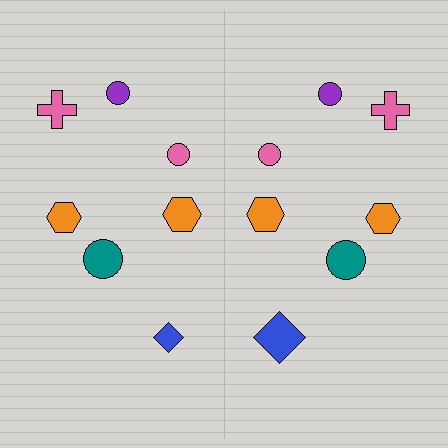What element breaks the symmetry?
The blue diamond on the right side has a different size than its mirror counterpart.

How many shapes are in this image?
There are 14 shapes in this image.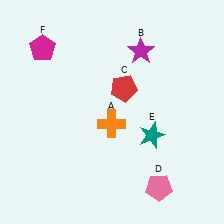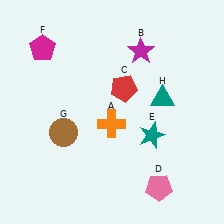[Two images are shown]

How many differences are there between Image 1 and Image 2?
There are 2 differences between the two images.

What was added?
A brown circle (G), a teal triangle (H) were added in Image 2.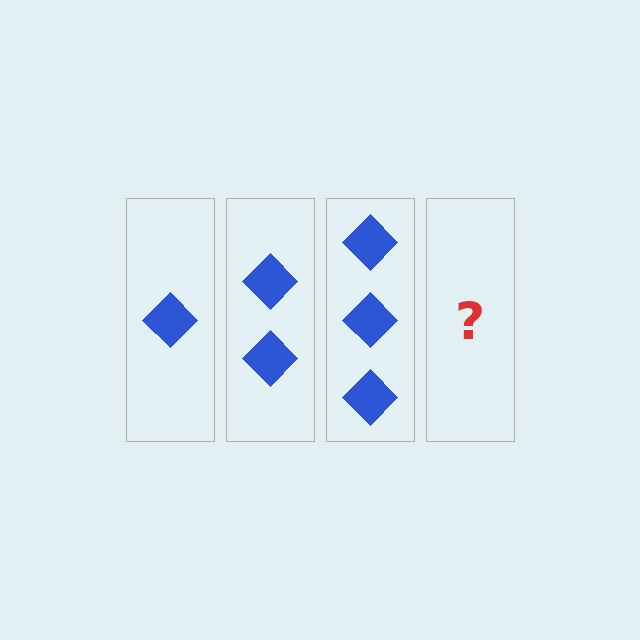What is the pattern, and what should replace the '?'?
The pattern is that each step adds one more diamond. The '?' should be 4 diamonds.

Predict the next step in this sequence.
The next step is 4 diamonds.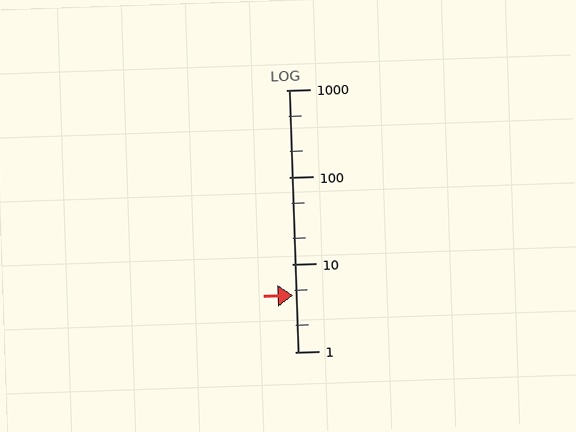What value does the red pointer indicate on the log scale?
The pointer indicates approximately 4.4.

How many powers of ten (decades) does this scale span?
The scale spans 3 decades, from 1 to 1000.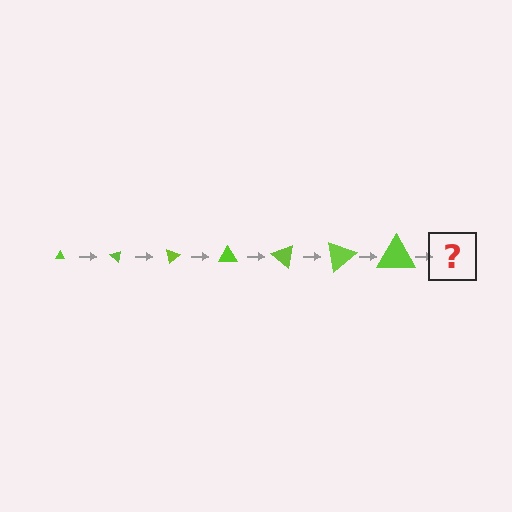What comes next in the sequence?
The next element should be a triangle, larger than the previous one and rotated 280 degrees from the start.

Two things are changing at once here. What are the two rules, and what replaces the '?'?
The two rules are that the triangle grows larger each step and it rotates 40 degrees each step. The '?' should be a triangle, larger than the previous one and rotated 280 degrees from the start.